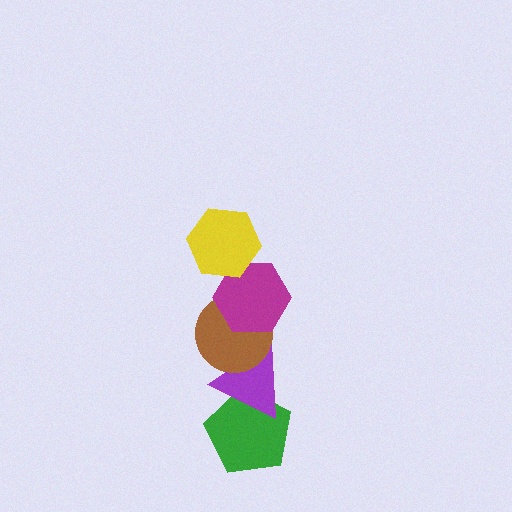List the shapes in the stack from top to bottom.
From top to bottom: the yellow hexagon, the magenta hexagon, the brown circle, the purple triangle, the green pentagon.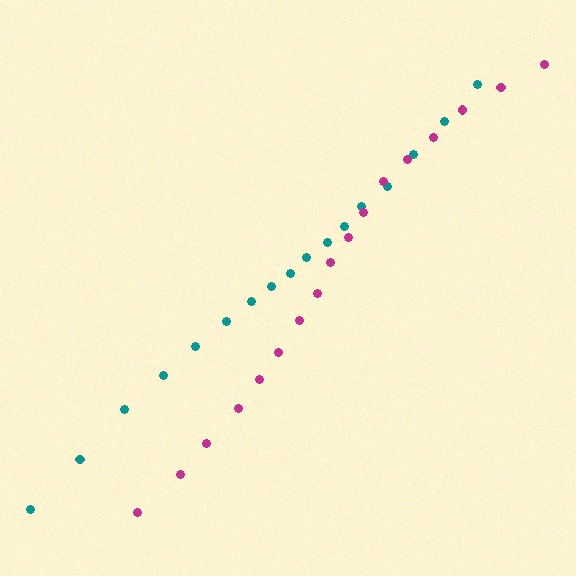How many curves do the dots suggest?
There are 2 distinct paths.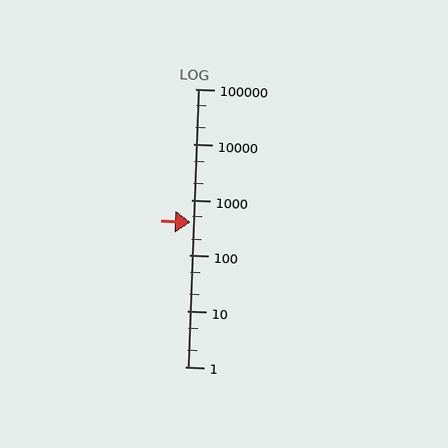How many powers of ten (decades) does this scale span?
The scale spans 5 decades, from 1 to 100000.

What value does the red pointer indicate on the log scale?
The pointer indicates approximately 400.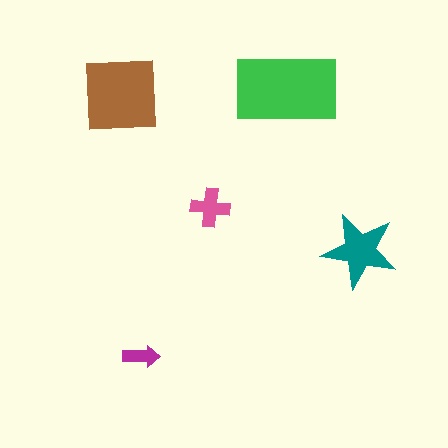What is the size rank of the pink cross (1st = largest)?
4th.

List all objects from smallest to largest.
The magenta arrow, the pink cross, the teal star, the brown square, the green rectangle.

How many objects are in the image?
There are 5 objects in the image.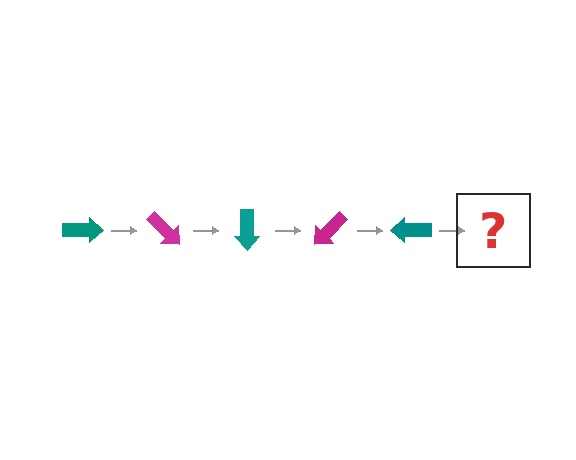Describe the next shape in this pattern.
It should be a magenta arrow, rotated 225 degrees from the start.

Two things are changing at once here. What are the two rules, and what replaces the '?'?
The two rules are that it rotates 45 degrees each step and the color cycles through teal and magenta. The '?' should be a magenta arrow, rotated 225 degrees from the start.